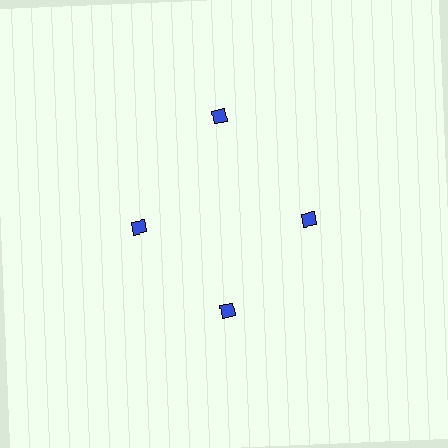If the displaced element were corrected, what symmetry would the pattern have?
It would have 4-fold rotational symmetry — the pattern would map onto itself every 90 degrees.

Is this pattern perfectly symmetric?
No. The 4 blue diamonds are arranged in a ring, but one element near the 12 o'clock position is pushed outward from the center, breaking the 4-fold rotational symmetry.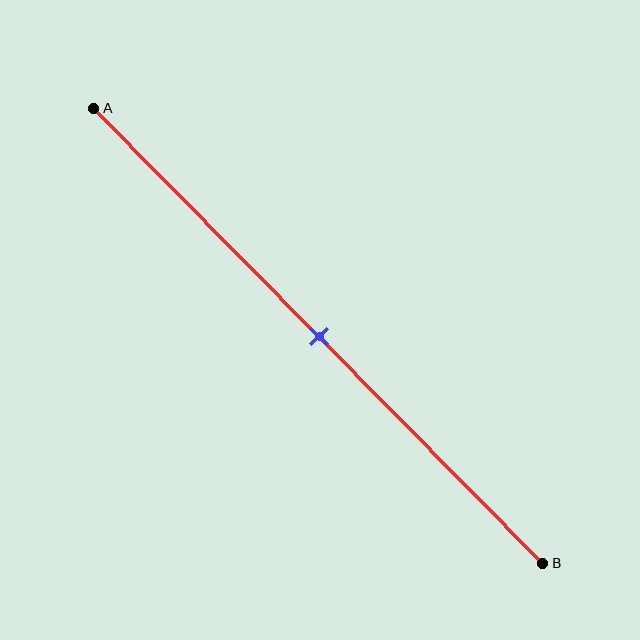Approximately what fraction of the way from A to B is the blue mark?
The blue mark is approximately 50% of the way from A to B.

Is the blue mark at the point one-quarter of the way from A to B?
No, the mark is at about 50% from A, not at the 25% one-quarter point.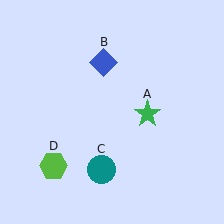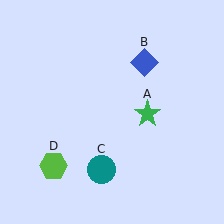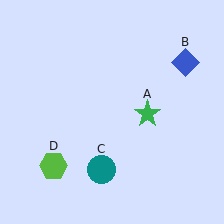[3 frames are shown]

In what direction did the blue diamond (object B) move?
The blue diamond (object B) moved right.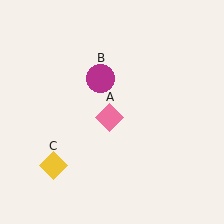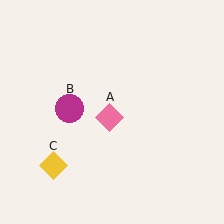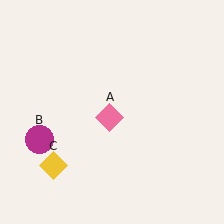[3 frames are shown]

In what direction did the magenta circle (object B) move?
The magenta circle (object B) moved down and to the left.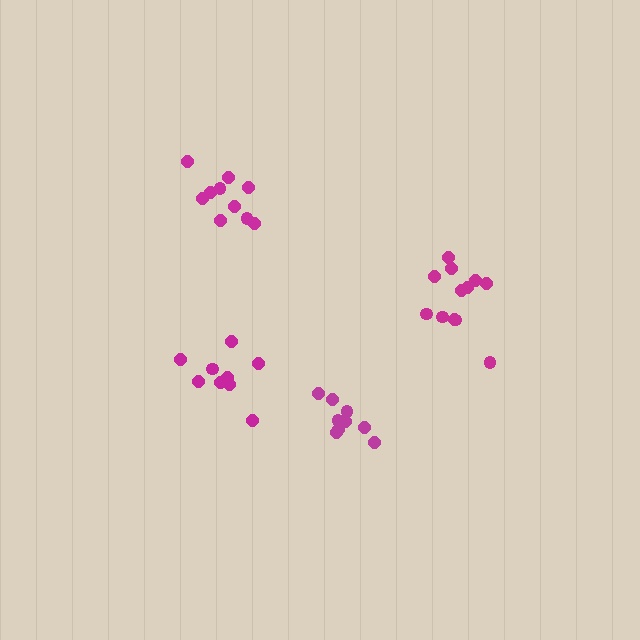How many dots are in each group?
Group 1: 9 dots, Group 2: 10 dots, Group 3: 9 dots, Group 4: 12 dots (40 total).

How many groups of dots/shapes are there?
There are 4 groups.